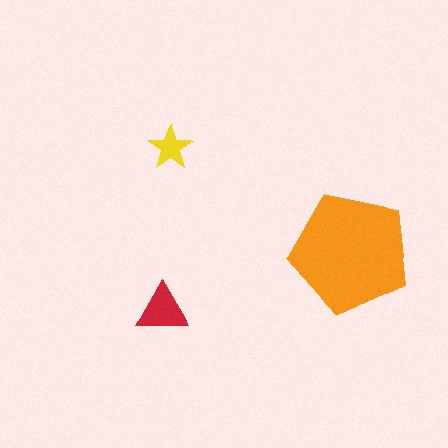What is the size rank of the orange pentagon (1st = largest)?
1st.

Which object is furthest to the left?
The red triangle is leftmost.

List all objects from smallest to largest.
The yellow star, the red triangle, the orange pentagon.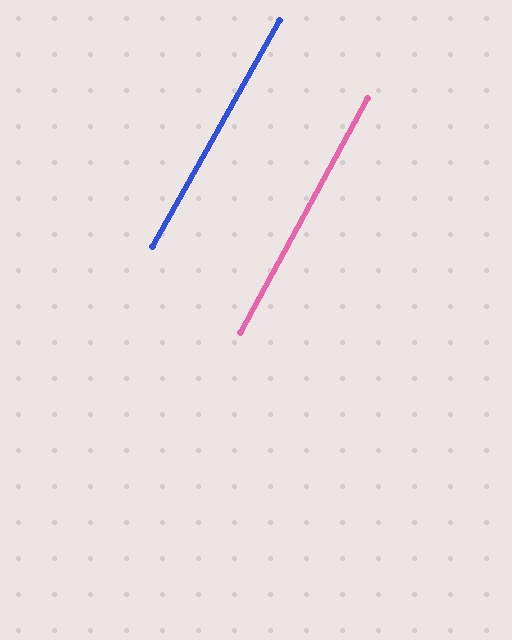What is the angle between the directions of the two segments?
Approximately 1 degree.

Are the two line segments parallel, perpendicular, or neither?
Parallel — their directions differ by only 0.8°.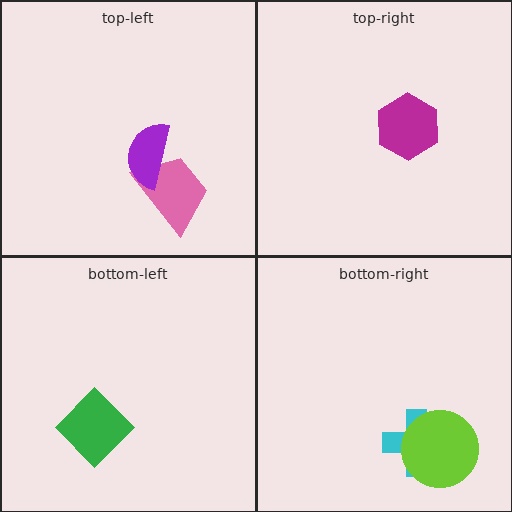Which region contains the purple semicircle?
The top-left region.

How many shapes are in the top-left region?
2.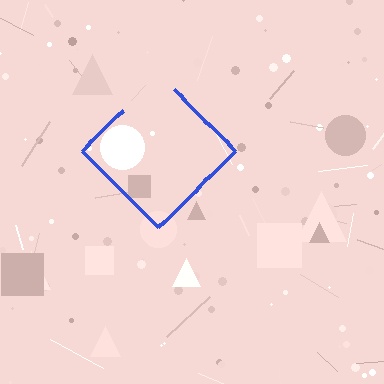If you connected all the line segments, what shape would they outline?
They would outline a diamond.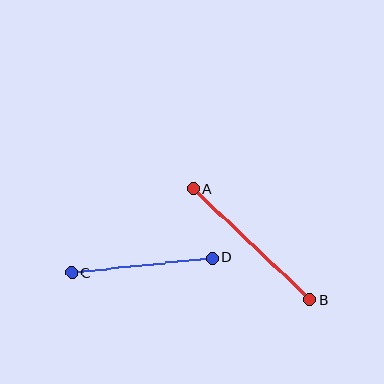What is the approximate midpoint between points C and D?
The midpoint is at approximately (142, 265) pixels.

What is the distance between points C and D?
The distance is approximately 141 pixels.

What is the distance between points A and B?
The distance is approximately 161 pixels.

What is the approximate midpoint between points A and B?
The midpoint is at approximately (251, 244) pixels.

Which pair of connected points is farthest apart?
Points A and B are farthest apart.